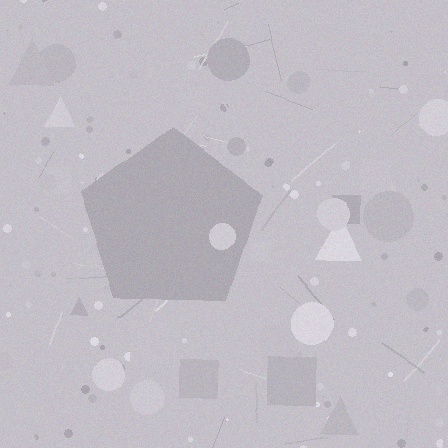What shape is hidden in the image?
A pentagon is hidden in the image.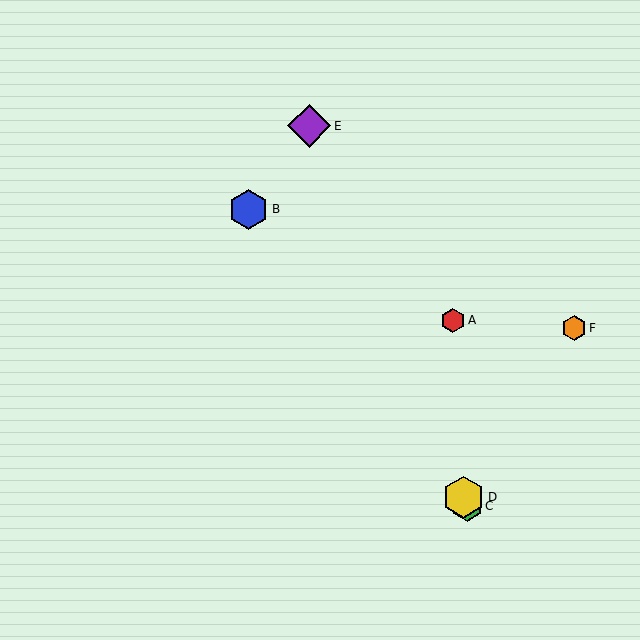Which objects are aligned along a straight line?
Objects C, D, E are aligned along a straight line.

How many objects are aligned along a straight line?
3 objects (C, D, E) are aligned along a straight line.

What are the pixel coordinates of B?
Object B is at (249, 209).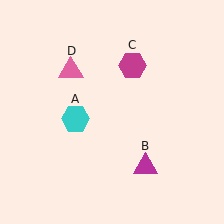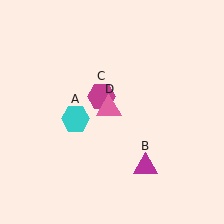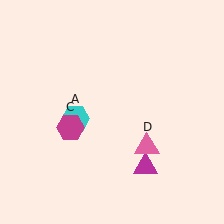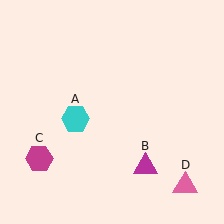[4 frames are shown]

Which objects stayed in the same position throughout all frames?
Cyan hexagon (object A) and magenta triangle (object B) remained stationary.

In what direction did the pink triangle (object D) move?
The pink triangle (object D) moved down and to the right.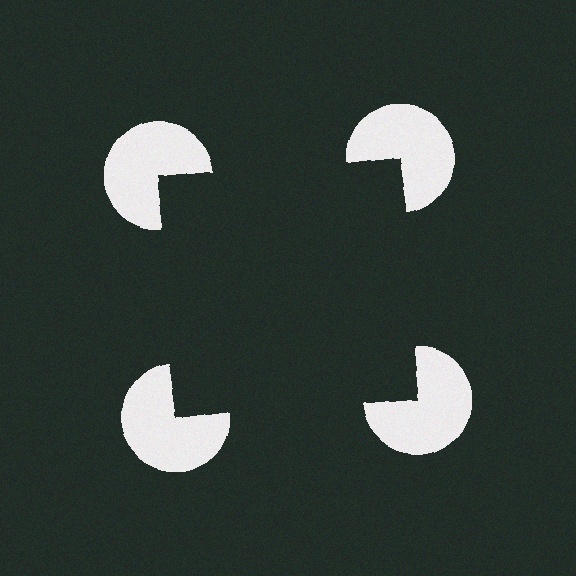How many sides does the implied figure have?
4 sides.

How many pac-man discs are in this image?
There are 4 — one at each vertex of the illusory square.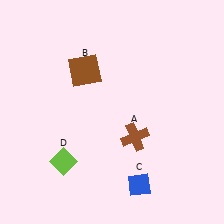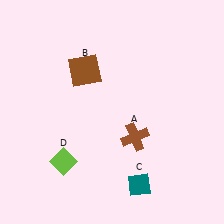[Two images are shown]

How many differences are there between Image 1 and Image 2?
There is 1 difference between the two images.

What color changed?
The diamond (C) changed from blue in Image 1 to teal in Image 2.